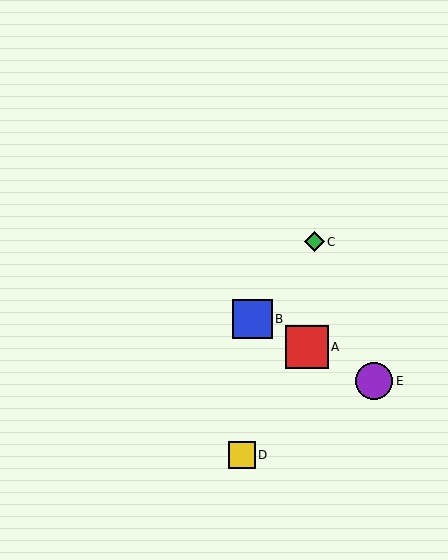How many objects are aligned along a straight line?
3 objects (A, B, E) are aligned along a straight line.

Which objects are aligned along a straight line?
Objects A, B, E are aligned along a straight line.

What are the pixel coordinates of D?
Object D is at (242, 455).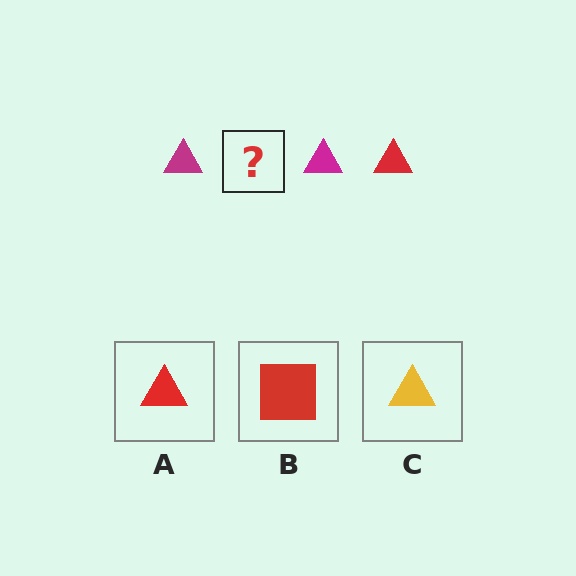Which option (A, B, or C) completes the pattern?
A.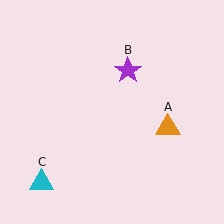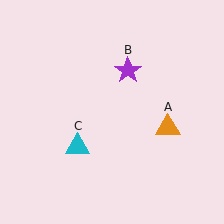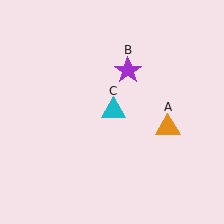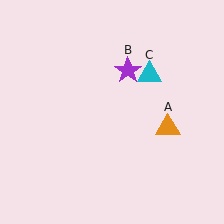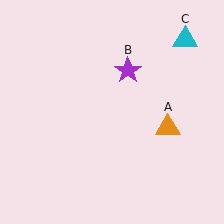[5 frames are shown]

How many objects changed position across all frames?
1 object changed position: cyan triangle (object C).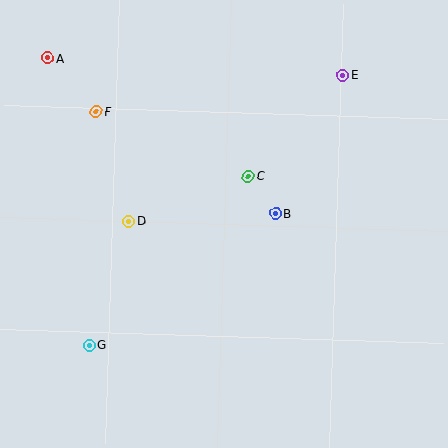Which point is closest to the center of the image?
Point B at (276, 213) is closest to the center.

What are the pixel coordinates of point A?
Point A is at (48, 58).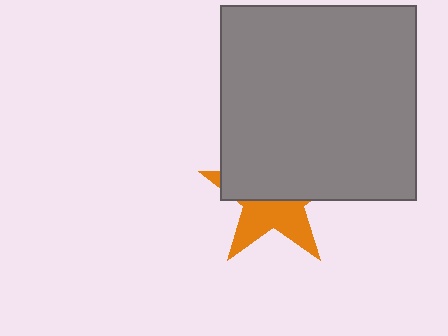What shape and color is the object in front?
The object in front is a gray square.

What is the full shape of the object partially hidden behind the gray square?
The partially hidden object is an orange star.